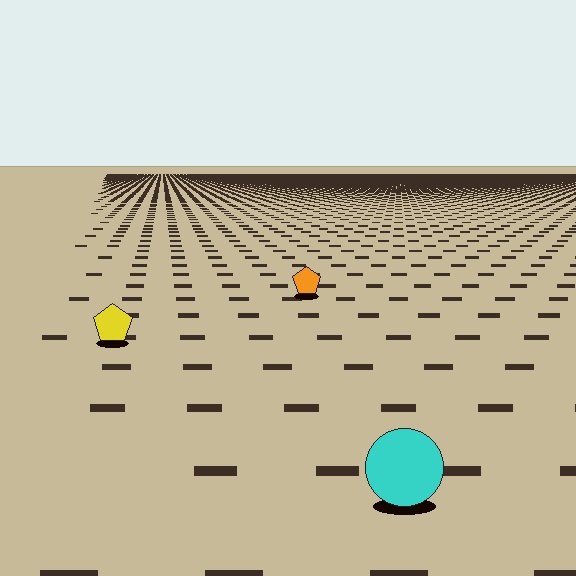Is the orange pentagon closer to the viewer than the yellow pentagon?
No. The yellow pentagon is closer — you can tell from the texture gradient: the ground texture is coarser near it.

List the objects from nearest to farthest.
From nearest to farthest: the cyan circle, the yellow pentagon, the orange pentagon.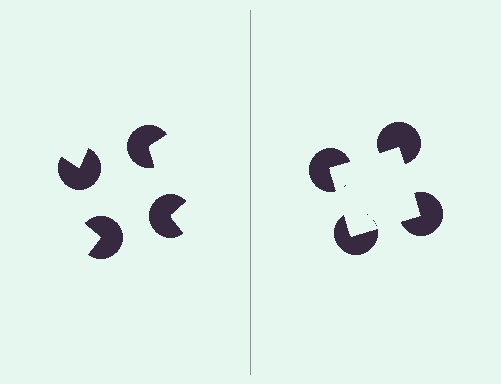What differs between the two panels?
The pac-man discs are positioned identically on both sides; only the wedge orientations differ. On the right they align to a square; on the left they are misaligned.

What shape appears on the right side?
An illusory square.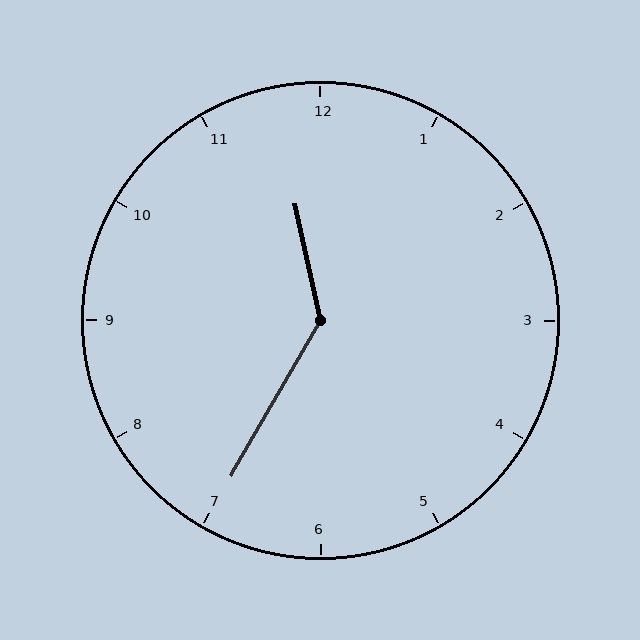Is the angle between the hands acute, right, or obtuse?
It is obtuse.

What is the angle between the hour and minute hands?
Approximately 138 degrees.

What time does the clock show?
11:35.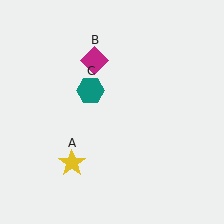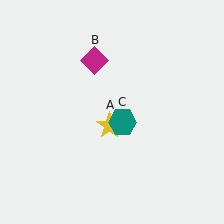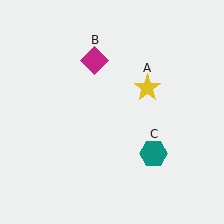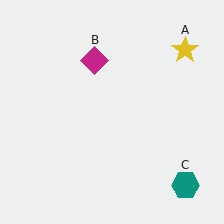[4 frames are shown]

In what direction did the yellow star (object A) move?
The yellow star (object A) moved up and to the right.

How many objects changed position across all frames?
2 objects changed position: yellow star (object A), teal hexagon (object C).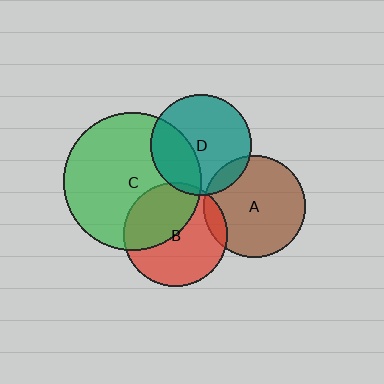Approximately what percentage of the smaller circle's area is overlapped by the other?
Approximately 30%.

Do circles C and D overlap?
Yes.